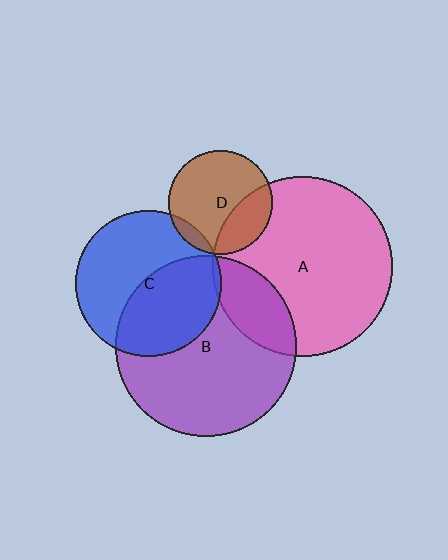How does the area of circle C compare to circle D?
Approximately 2.0 times.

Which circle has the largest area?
Circle B (purple).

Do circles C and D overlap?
Yes.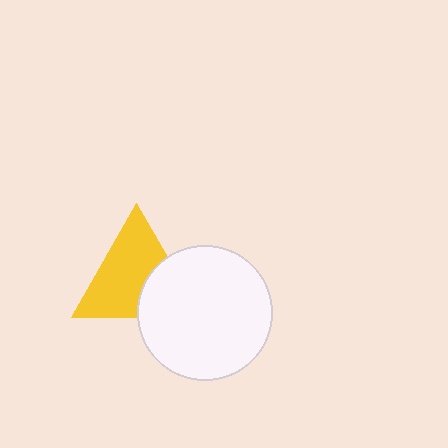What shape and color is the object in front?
The object in front is a white circle.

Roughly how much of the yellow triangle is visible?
Most of it is visible (roughly 68%).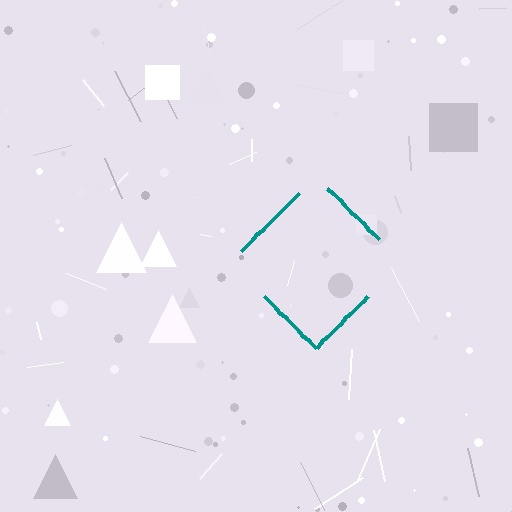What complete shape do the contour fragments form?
The contour fragments form a diamond.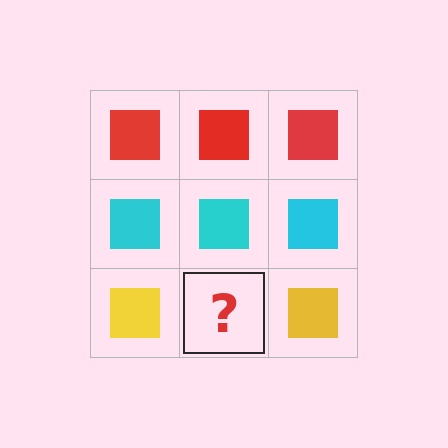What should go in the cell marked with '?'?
The missing cell should contain a yellow square.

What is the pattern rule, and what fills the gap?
The rule is that each row has a consistent color. The gap should be filled with a yellow square.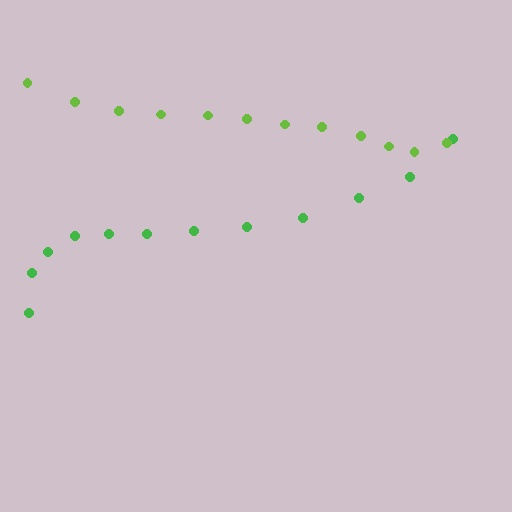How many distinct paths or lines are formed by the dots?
There are 2 distinct paths.